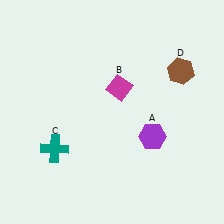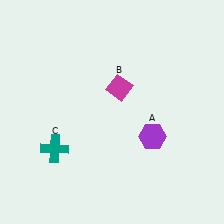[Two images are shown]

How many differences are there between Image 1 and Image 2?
There is 1 difference between the two images.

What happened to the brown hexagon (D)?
The brown hexagon (D) was removed in Image 2. It was in the top-right area of Image 1.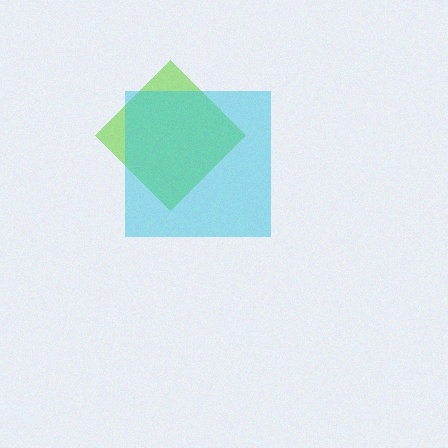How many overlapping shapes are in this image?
There are 2 overlapping shapes in the image.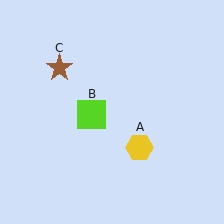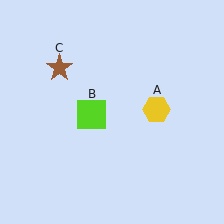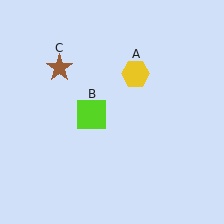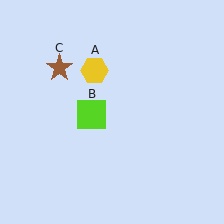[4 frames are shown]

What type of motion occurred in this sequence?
The yellow hexagon (object A) rotated counterclockwise around the center of the scene.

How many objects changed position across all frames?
1 object changed position: yellow hexagon (object A).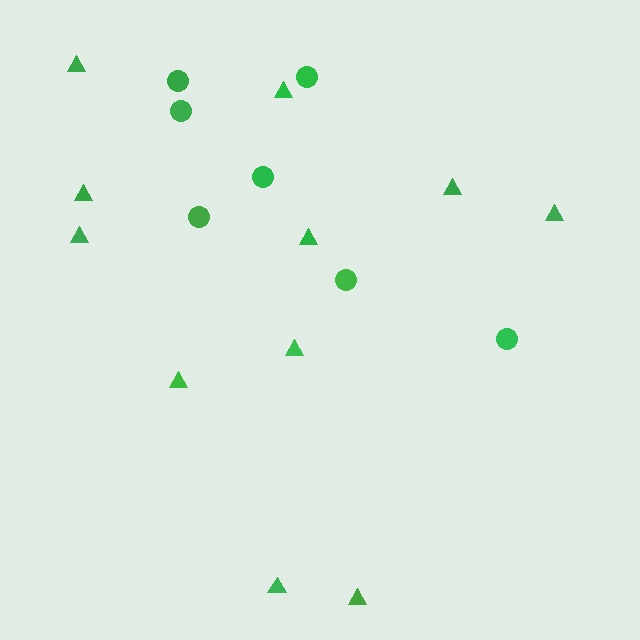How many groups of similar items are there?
There are 2 groups: one group of circles (7) and one group of triangles (11).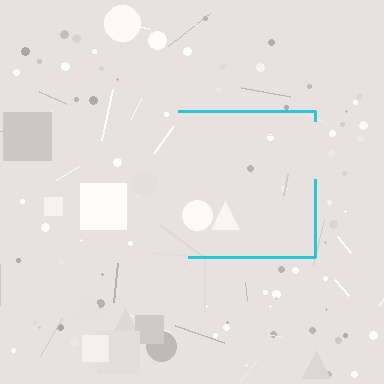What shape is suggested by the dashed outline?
The dashed outline suggests a square.